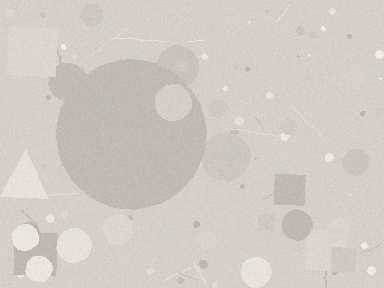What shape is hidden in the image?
A circle is hidden in the image.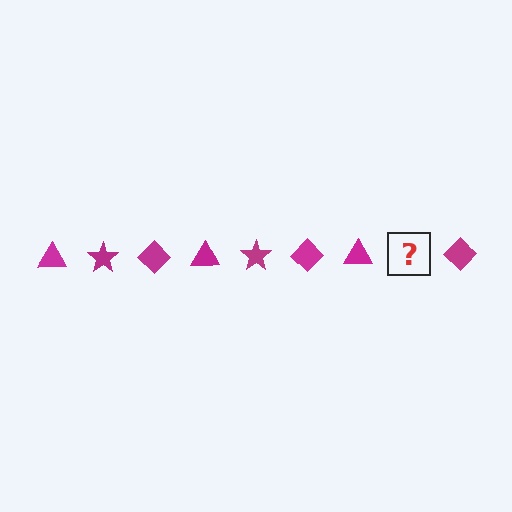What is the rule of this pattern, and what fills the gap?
The rule is that the pattern cycles through triangle, star, diamond shapes in magenta. The gap should be filled with a magenta star.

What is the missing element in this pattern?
The missing element is a magenta star.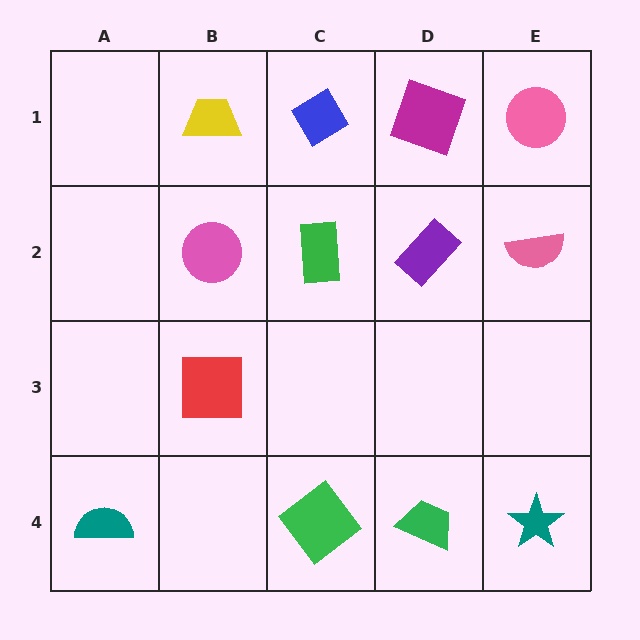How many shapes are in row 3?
1 shape.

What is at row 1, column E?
A pink circle.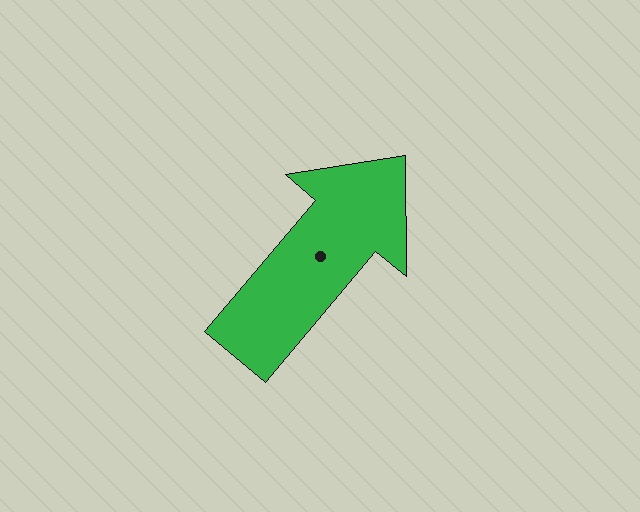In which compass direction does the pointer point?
Northeast.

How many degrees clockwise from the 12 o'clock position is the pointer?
Approximately 40 degrees.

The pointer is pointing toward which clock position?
Roughly 1 o'clock.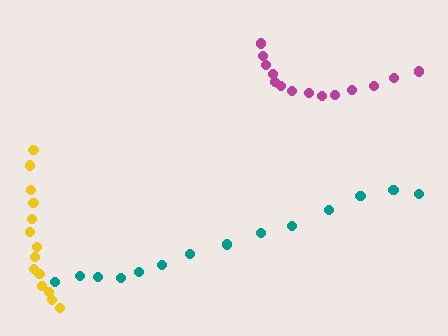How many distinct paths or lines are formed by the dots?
There are 3 distinct paths.